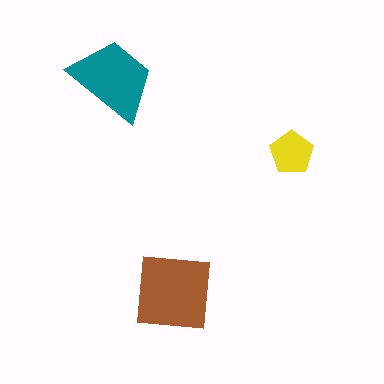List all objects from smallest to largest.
The yellow pentagon, the teal trapezoid, the brown square.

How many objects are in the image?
There are 3 objects in the image.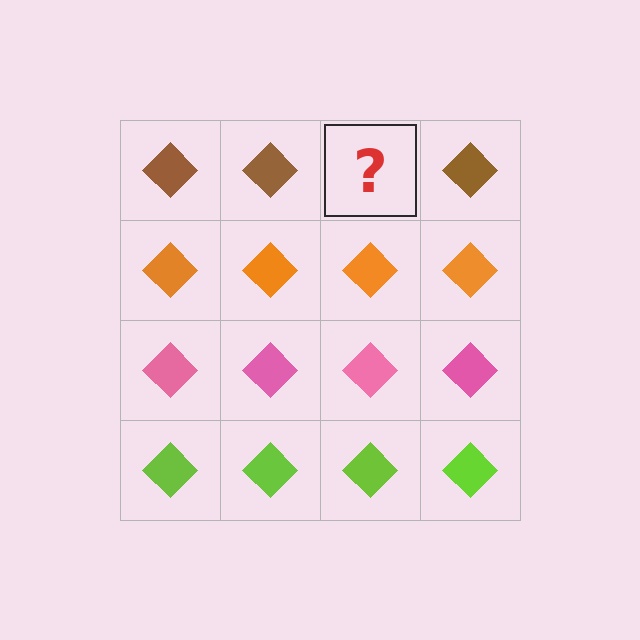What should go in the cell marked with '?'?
The missing cell should contain a brown diamond.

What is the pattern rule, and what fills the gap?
The rule is that each row has a consistent color. The gap should be filled with a brown diamond.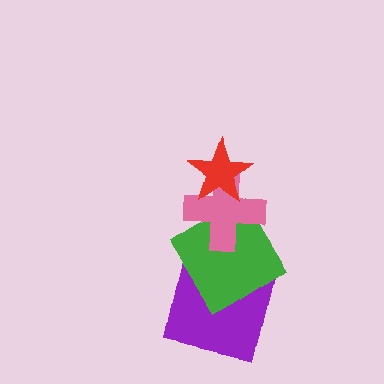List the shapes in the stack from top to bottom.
From top to bottom: the red star, the pink cross, the green diamond, the purple square.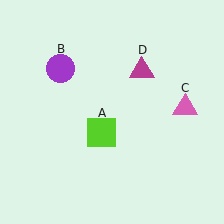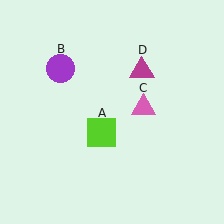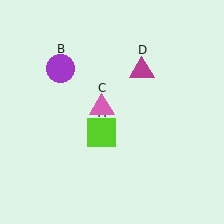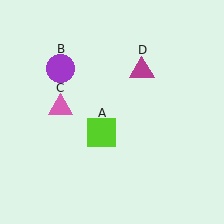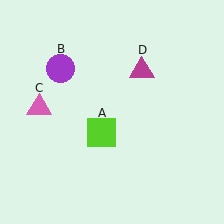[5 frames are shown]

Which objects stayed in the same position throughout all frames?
Lime square (object A) and purple circle (object B) and magenta triangle (object D) remained stationary.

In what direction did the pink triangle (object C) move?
The pink triangle (object C) moved left.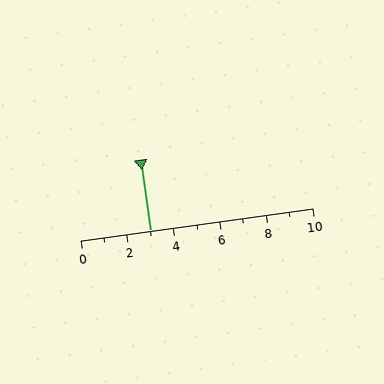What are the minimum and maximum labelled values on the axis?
The axis runs from 0 to 10.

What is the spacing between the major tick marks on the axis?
The major ticks are spaced 2 apart.